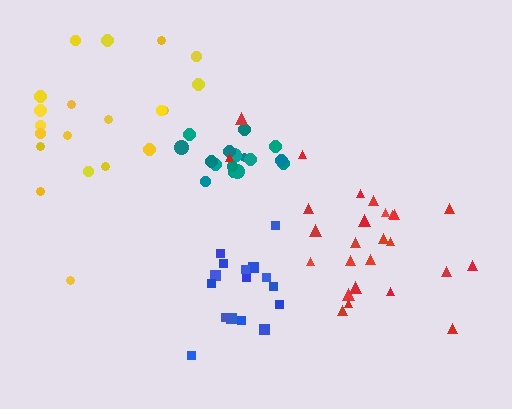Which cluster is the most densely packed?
Teal.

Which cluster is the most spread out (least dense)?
Yellow.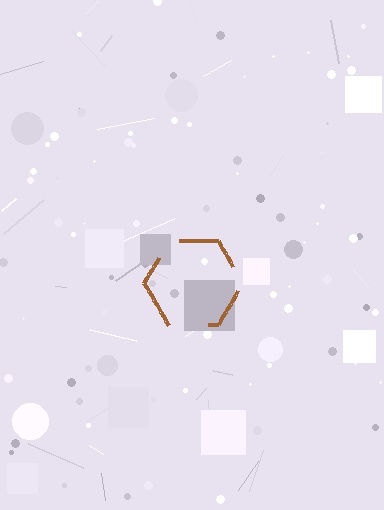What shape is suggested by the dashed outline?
The dashed outline suggests a hexagon.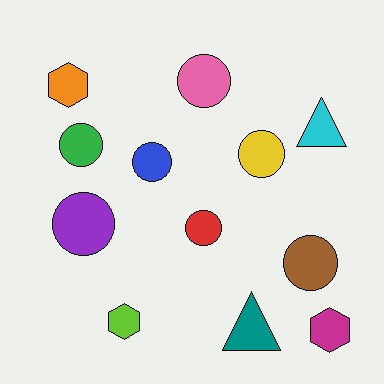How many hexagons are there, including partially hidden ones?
There are 3 hexagons.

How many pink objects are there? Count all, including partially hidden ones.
There is 1 pink object.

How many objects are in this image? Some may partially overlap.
There are 12 objects.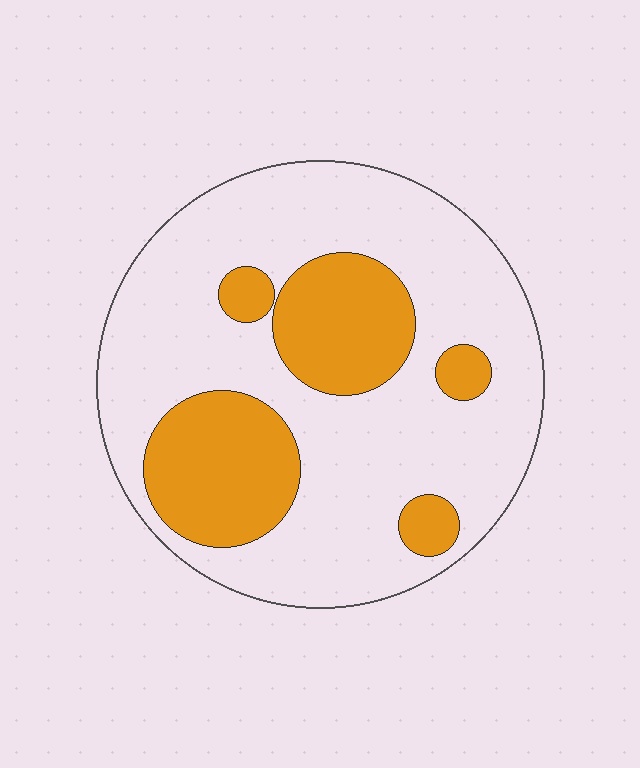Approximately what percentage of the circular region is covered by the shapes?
Approximately 30%.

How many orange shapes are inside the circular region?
5.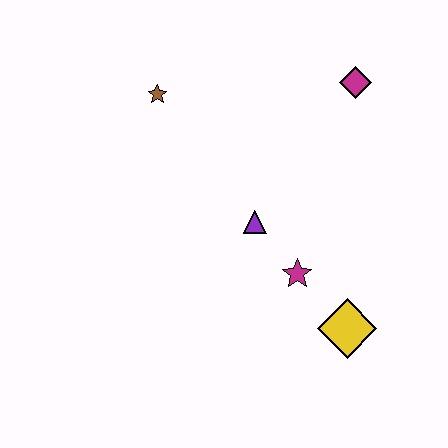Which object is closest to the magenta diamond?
The purple triangle is closest to the magenta diamond.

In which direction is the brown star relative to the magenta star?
The brown star is above the magenta star.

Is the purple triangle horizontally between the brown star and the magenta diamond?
Yes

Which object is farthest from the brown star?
The yellow diamond is farthest from the brown star.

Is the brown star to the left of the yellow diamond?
Yes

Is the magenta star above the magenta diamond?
No